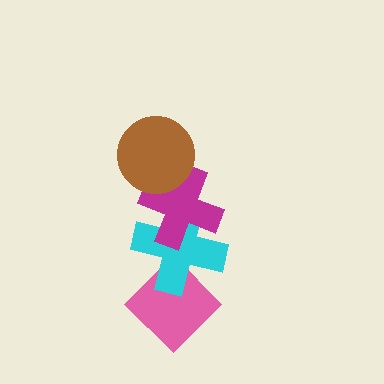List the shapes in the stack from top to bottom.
From top to bottom: the brown circle, the magenta cross, the cyan cross, the pink diamond.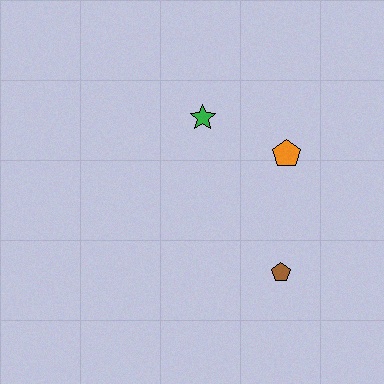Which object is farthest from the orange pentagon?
The brown pentagon is farthest from the orange pentagon.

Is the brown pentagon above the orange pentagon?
No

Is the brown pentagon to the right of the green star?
Yes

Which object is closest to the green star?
The orange pentagon is closest to the green star.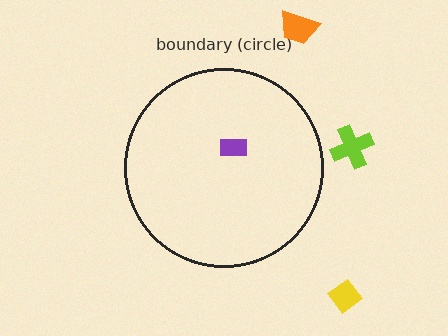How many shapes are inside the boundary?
1 inside, 3 outside.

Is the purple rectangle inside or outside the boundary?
Inside.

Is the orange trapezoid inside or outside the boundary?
Outside.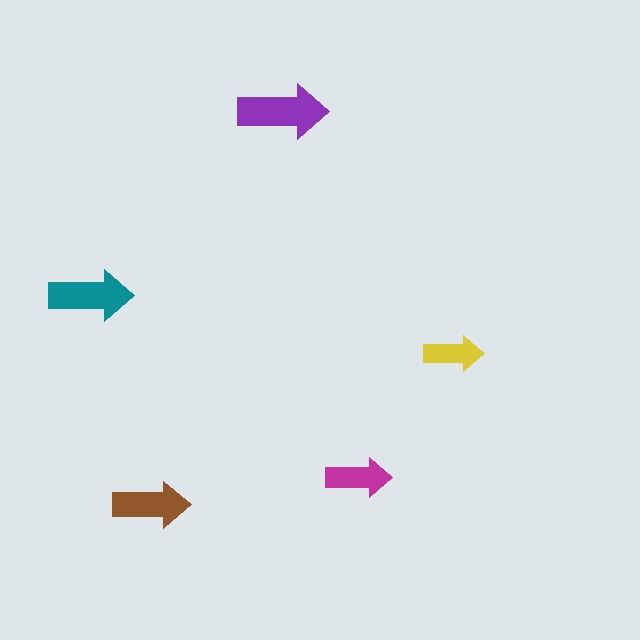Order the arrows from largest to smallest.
the purple one, the teal one, the brown one, the magenta one, the yellow one.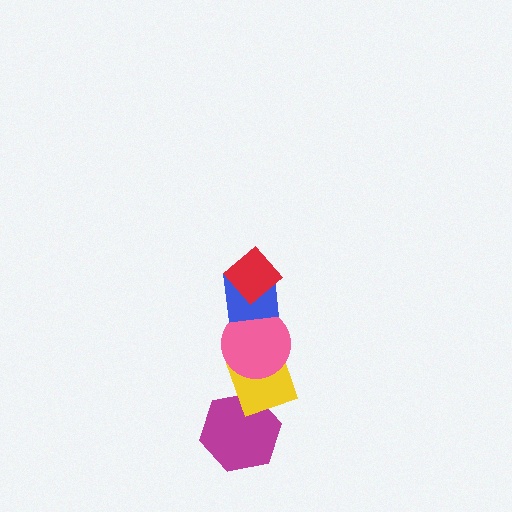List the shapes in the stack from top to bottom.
From top to bottom: the red diamond, the blue square, the pink circle, the yellow diamond, the magenta hexagon.